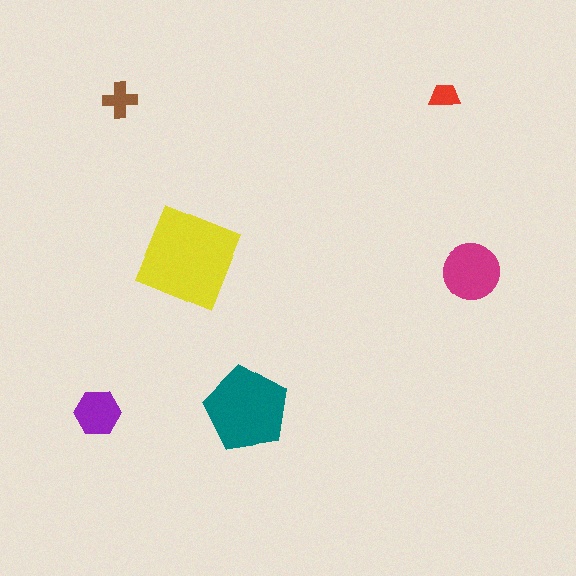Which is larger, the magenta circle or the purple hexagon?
The magenta circle.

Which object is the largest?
The yellow diamond.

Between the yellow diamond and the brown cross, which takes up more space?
The yellow diamond.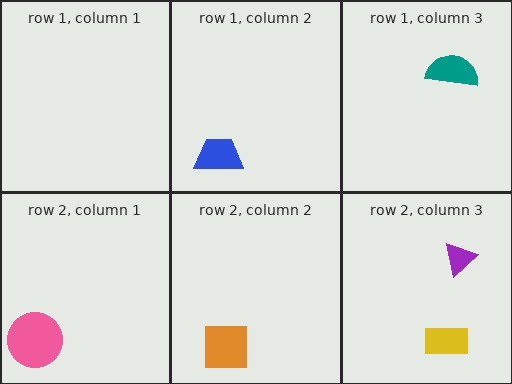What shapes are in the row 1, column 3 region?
The teal semicircle.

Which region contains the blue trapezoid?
The row 1, column 2 region.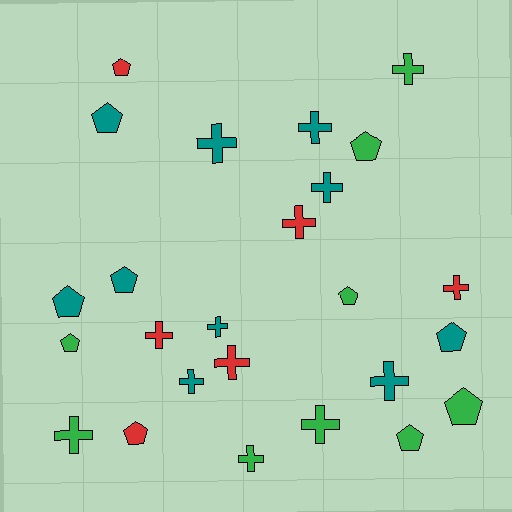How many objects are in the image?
There are 25 objects.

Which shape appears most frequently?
Cross, with 14 objects.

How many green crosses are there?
There are 4 green crosses.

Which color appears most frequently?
Teal, with 10 objects.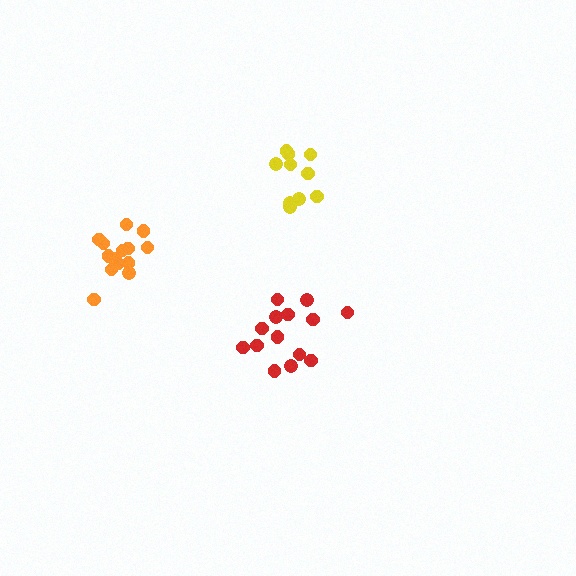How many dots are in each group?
Group 1: 14 dots, Group 2: 14 dots, Group 3: 10 dots (38 total).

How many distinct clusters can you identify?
There are 3 distinct clusters.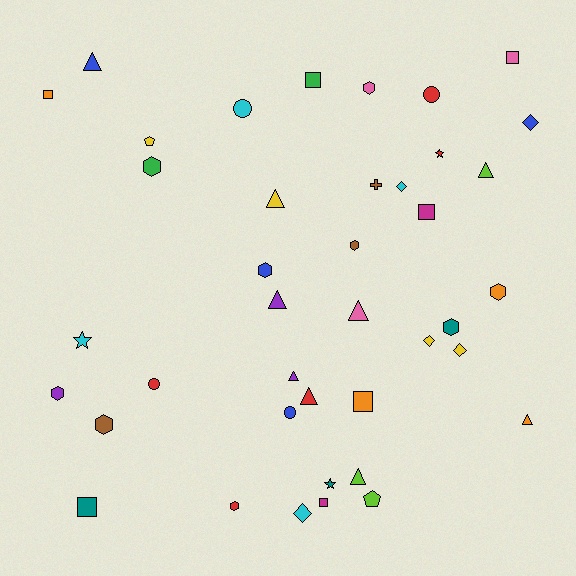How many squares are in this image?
There are 7 squares.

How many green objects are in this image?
There are 2 green objects.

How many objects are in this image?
There are 40 objects.